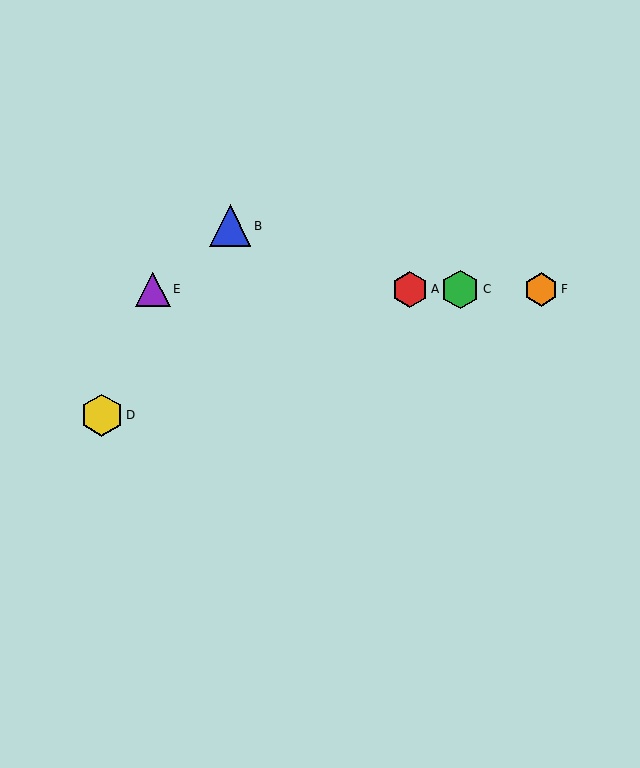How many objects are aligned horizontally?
4 objects (A, C, E, F) are aligned horizontally.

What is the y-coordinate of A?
Object A is at y≈289.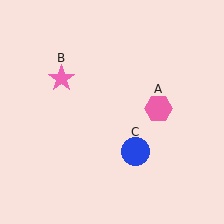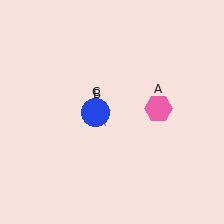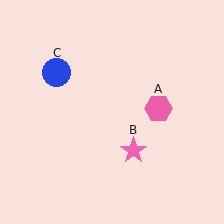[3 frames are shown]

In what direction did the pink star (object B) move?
The pink star (object B) moved down and to the right.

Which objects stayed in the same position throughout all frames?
Pink hexagon (object A) remained stationary.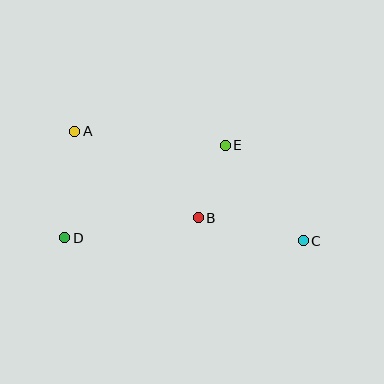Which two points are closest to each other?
Points B and E are closest to each other.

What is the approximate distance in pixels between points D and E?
The distance between D and E is approximately 185 pixels.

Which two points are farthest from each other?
Points A and C are farthest from each other.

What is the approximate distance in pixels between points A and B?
The distance between A and B is approximately 151 pixels.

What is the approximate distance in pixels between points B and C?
The distance between B and C is approximately 108 pixels.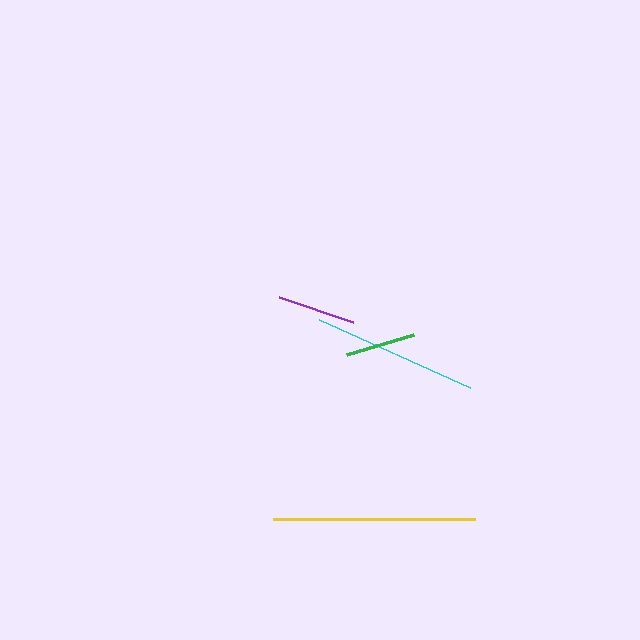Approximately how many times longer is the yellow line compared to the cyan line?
The yellow line is approximately 1.2 times the length of the cyan line.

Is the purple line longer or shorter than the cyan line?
The cyan line is longer than the purple line.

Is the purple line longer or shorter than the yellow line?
The yellow line is longer than the purple line.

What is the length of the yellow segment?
The yellow segment is approximately 202 pixels long.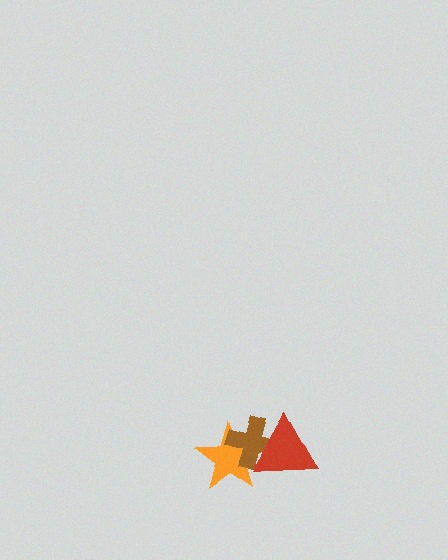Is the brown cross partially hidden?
Yes, it is partially covered by another shape.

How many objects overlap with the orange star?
2 objects overlap with the orange star.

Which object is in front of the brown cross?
The red triangle is in front of the brown cross.